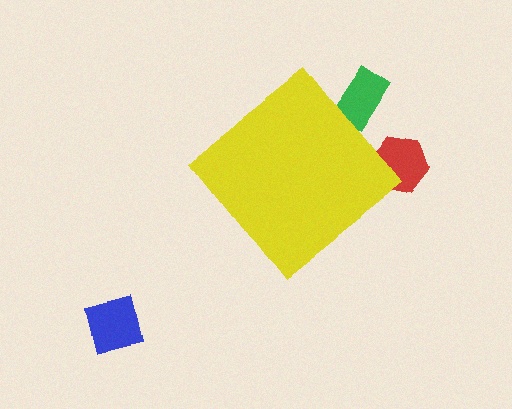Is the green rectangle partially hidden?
Yes, the green rectangle is partially hidden behind the yellow diamond.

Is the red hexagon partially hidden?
Yes, the red hexagon is partially hidden behind the yellow diamond.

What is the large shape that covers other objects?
A yellow diamond.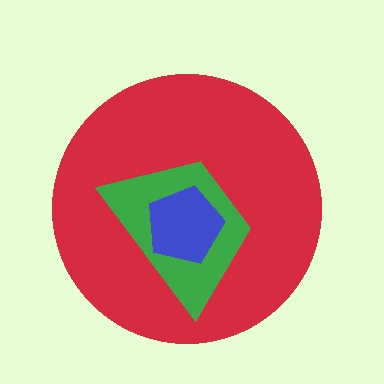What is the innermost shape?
The blue pentagon.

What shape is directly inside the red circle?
The green trapezoid.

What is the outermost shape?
The red circle.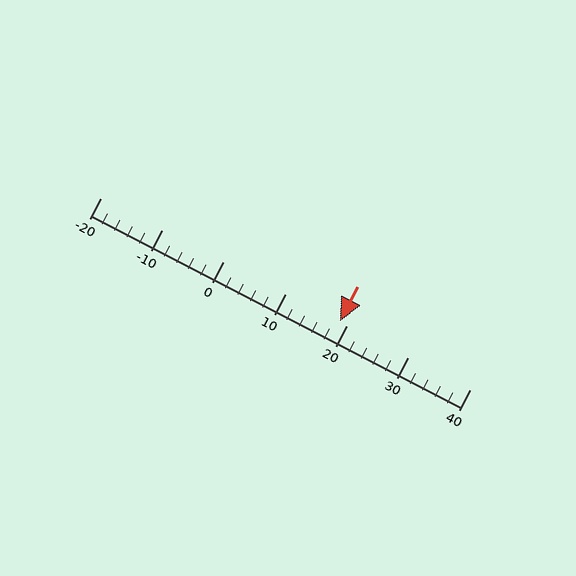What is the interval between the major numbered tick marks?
The major tick marks are spaced 10 units apart.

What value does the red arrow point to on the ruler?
The red arrow points to approximately 19.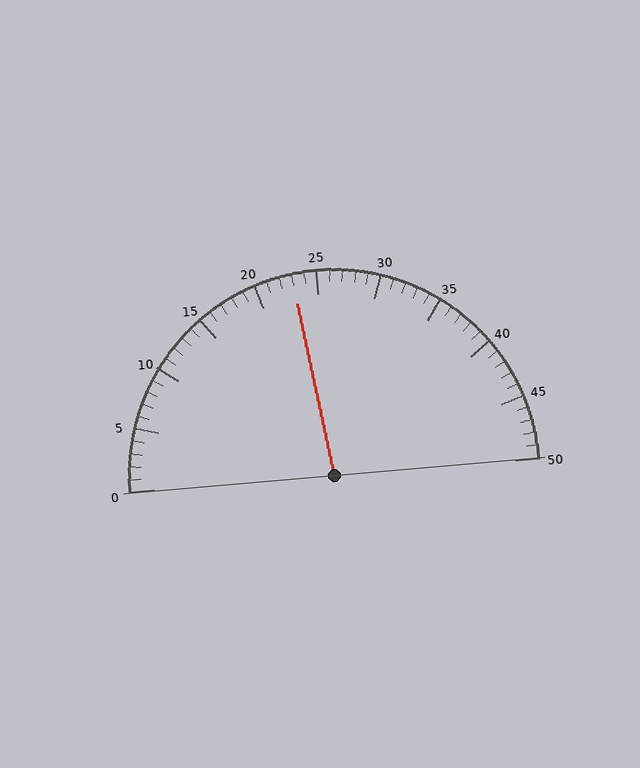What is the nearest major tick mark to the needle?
The nearest major tick mark is 25.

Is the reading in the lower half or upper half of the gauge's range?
The reading is in the lower half of the range (0 to 50).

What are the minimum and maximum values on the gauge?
The gauge ranges from 0 to 50.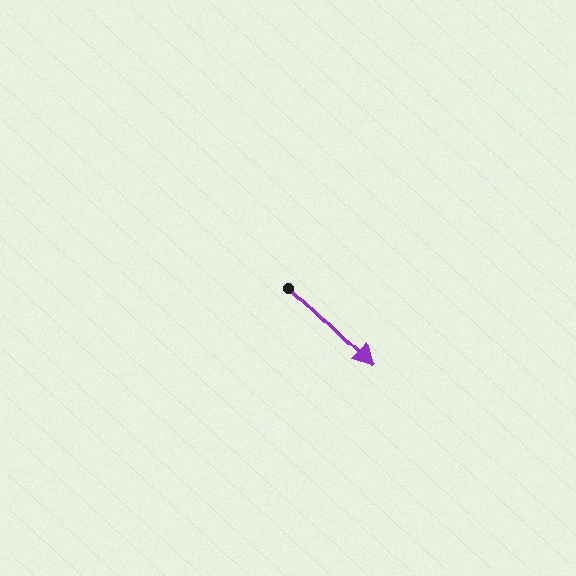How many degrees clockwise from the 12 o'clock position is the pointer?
Approximately 134 degrees.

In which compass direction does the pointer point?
Southeast.